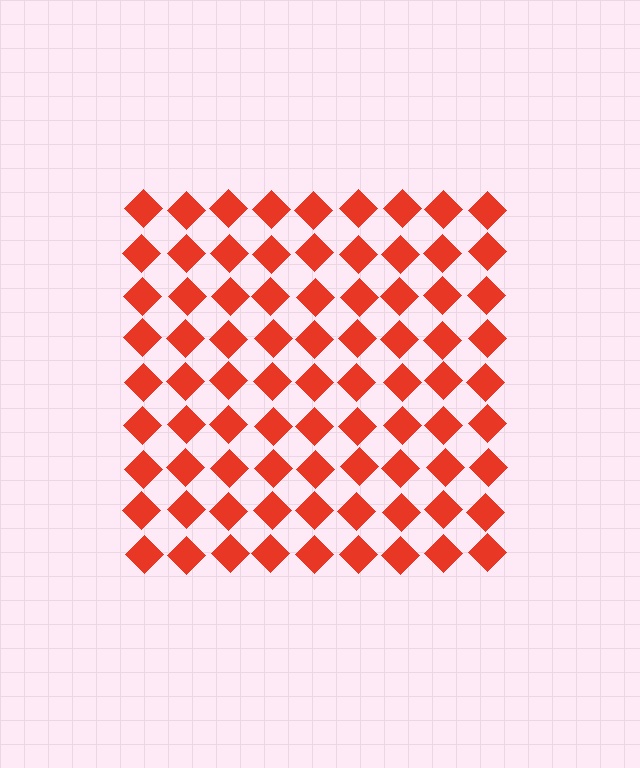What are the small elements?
The small elements are diamonds.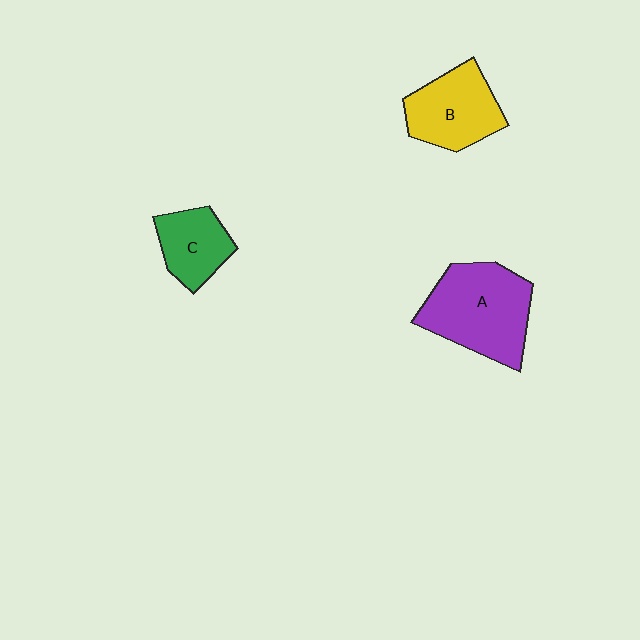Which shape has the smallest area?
Shape C (green).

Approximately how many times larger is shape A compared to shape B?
Approximately 1.4 times.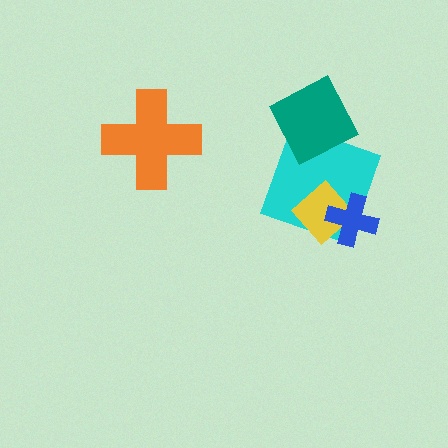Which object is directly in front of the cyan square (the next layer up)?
The yellow diamond is directly in front of the cyan square.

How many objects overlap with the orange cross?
0 objects overlap with the orange cross.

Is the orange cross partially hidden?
No, no other shape covers it.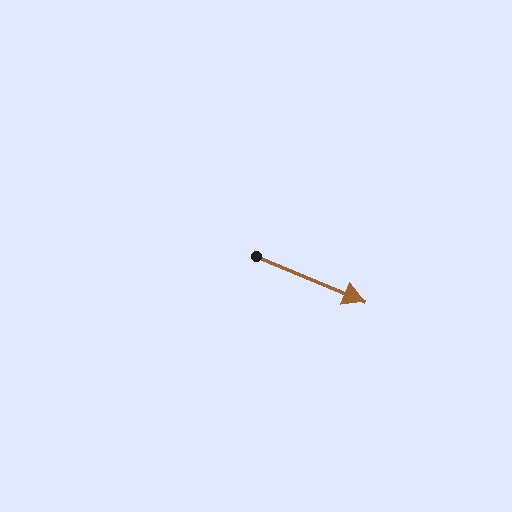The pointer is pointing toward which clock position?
Roughly 4 o'clock.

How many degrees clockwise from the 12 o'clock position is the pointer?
Approximately 113 degrees.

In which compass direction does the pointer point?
Southeast.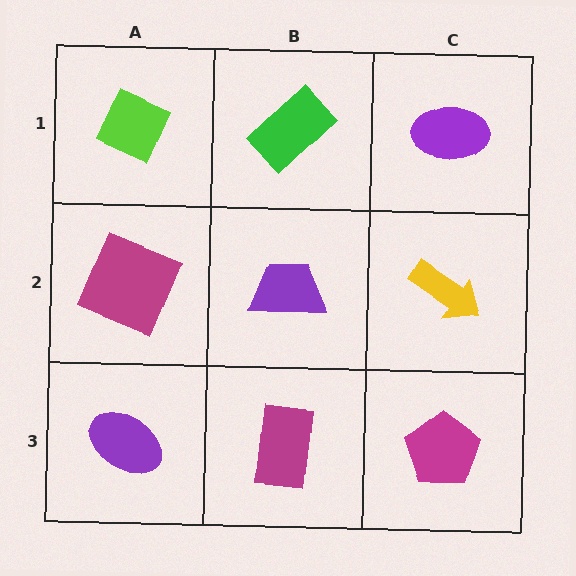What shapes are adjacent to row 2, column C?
A purple ellipse (row 1, column C), a magenta pentagon (row 3, column C), a purple trapezoid (row 2, column B).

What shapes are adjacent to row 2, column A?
A lime diamond (row 1, column A), a purple ellipse (row 3, column A), a purple trapezoid (row 2, column B).